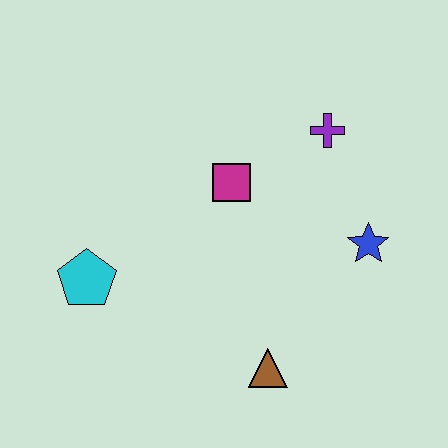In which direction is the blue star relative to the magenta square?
The blue star is to the right of the magenta square.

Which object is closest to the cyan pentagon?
The magenta square is closest to the cyan pentagon.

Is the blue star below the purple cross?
Yes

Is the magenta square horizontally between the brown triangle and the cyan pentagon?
Yes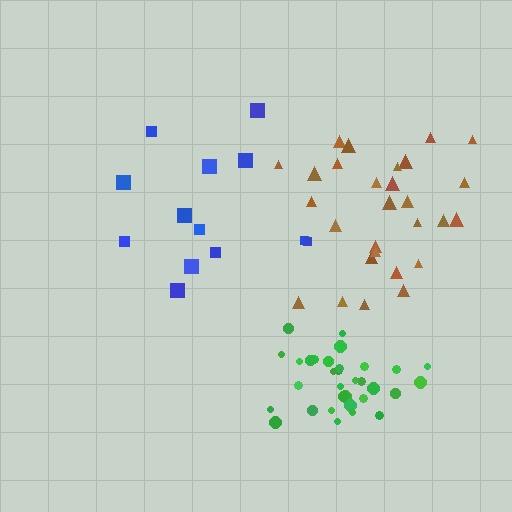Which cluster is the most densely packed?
Green.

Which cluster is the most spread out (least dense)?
Blue.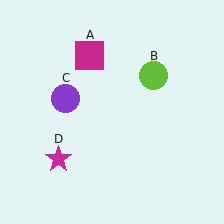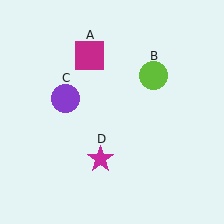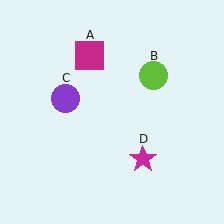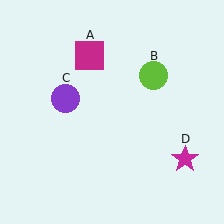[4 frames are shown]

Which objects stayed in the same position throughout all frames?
Magenta square (object A) and lime circle (object B) and purple circle (object C) remained stationary.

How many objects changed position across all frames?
1 object changed position: magenta star (object D).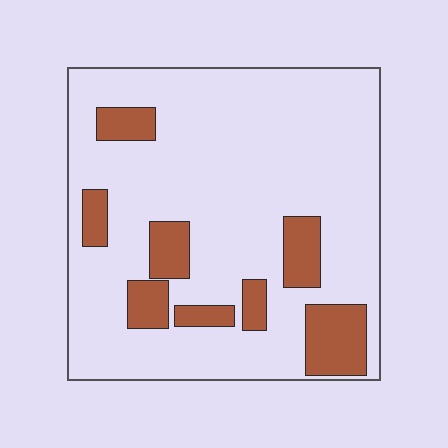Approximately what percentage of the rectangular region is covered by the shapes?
Approximately 20%.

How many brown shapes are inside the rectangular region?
8.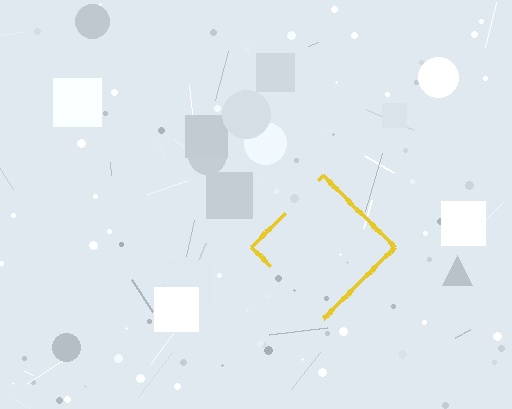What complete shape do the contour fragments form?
The contour fragments form a diamond.